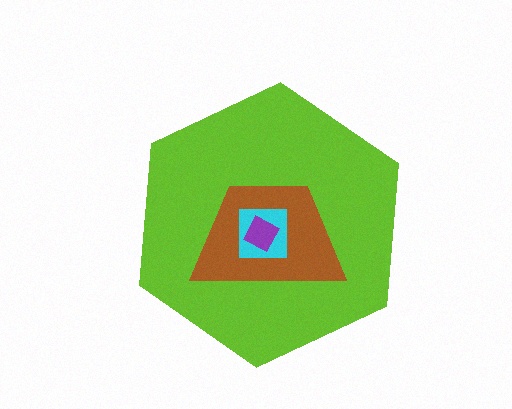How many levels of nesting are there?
4.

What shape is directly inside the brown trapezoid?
The cyan square.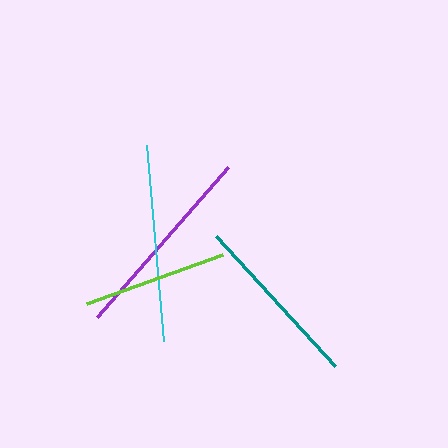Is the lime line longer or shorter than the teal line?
The teal line is longer than the lime line.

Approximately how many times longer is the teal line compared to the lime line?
The teal line is approximately 1.2 times the length of the lime line.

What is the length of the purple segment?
The purple segment is approximately 199 pixels long.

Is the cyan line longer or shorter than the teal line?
The cyan line is longer than the teal line.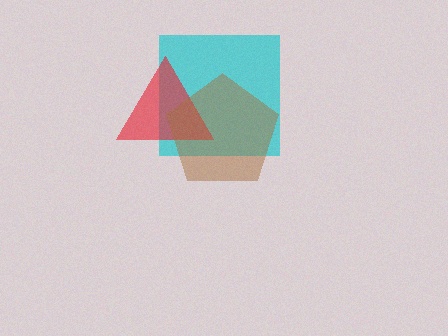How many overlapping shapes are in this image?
There are 3 overlapping shapes in the image.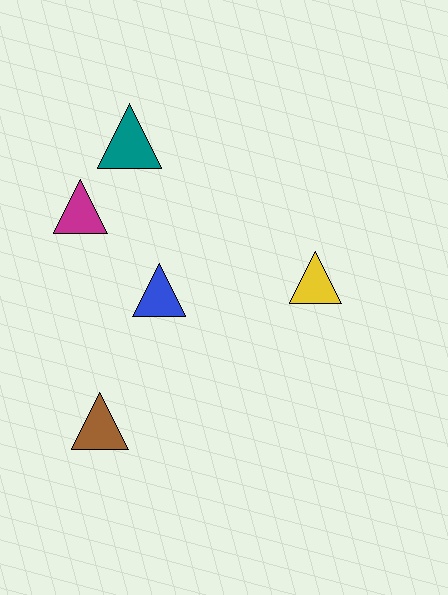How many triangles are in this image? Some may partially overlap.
There are 5 triangles.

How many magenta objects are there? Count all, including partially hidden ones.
There is 1 magenta object.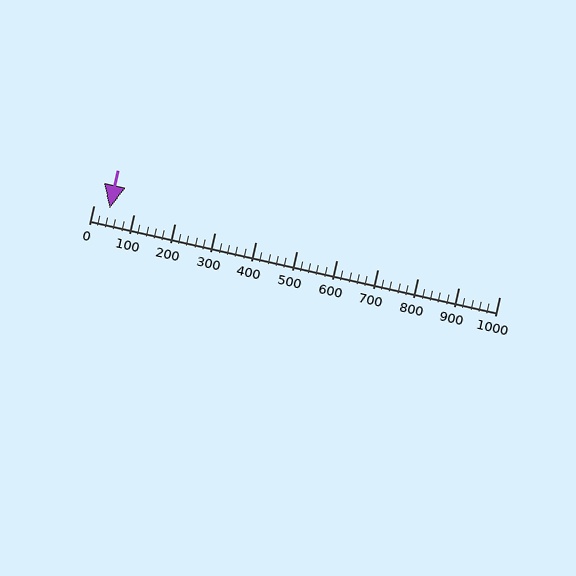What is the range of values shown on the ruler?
The ruler shows values from 0 to 1000.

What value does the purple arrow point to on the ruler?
The purple arrow points to approximately 39.